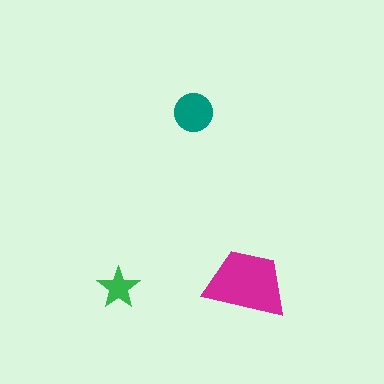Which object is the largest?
The magenta trapezoid.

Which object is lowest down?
The green star is bottommost.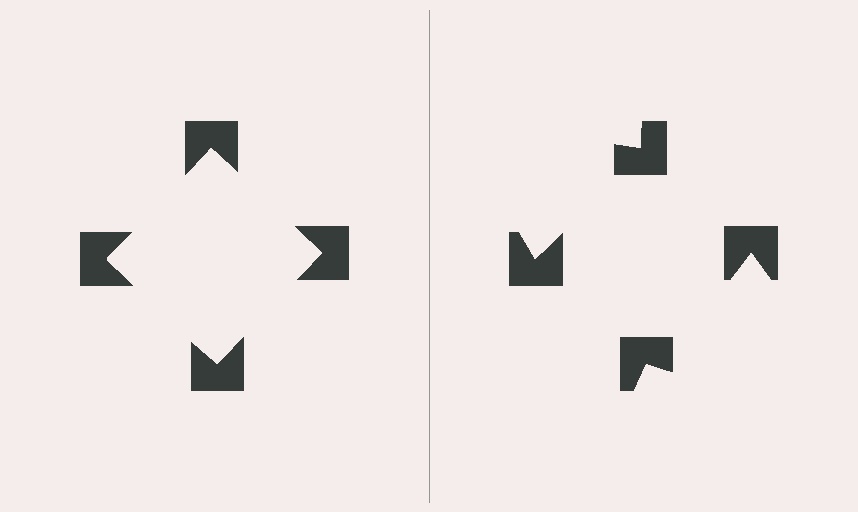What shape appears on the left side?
An illusory square.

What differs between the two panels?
The notched squares are positioned identically on both sides; only the wedge orientations differ. On the left they align to a square; on the right they are misaligned.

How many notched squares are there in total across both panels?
8 — 4 on each side.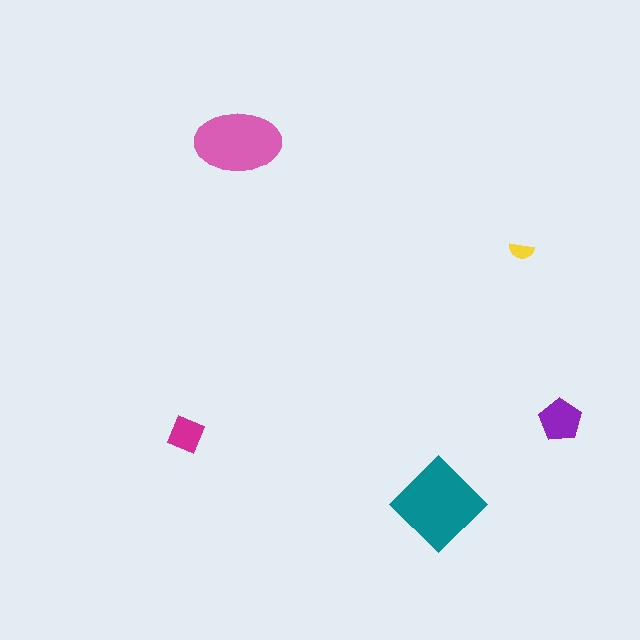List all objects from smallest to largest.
The yellow semicircle, the magenta square, the purple pentagon, the pink ellipse, the teal diamond.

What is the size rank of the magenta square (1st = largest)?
4th.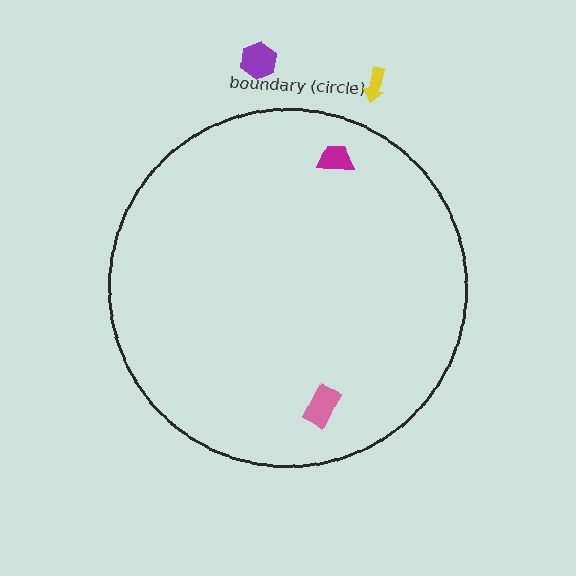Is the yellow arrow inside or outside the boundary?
Outside.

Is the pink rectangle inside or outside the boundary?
Inside.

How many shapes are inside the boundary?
2 inside, 2 outside.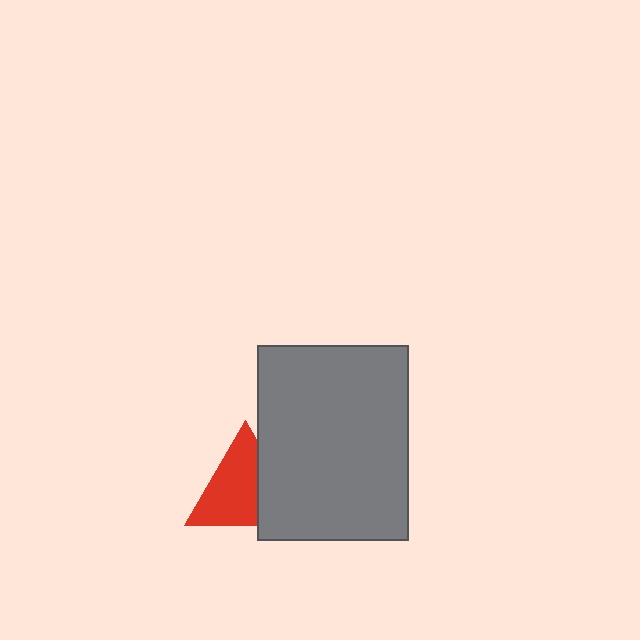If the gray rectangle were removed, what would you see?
You would see the complete red triangle.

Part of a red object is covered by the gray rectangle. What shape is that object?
It is a triangle.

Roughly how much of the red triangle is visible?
Most of it is visible (roughly 68%).